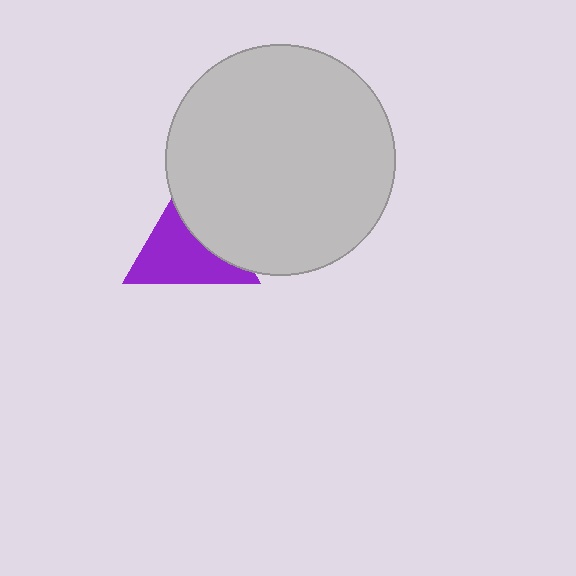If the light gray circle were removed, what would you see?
You would see the complete purple triangle.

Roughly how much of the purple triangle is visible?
About half of it is visible (roughly 61%).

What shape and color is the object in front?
The object in front is a light gray circle.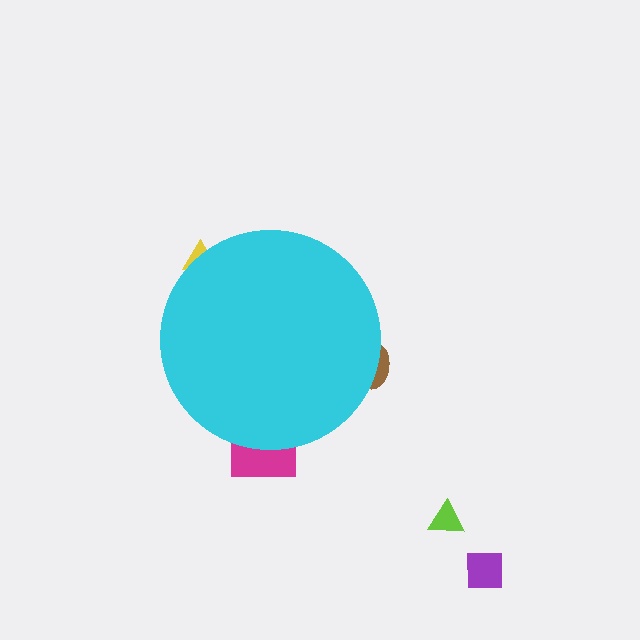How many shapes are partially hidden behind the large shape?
3 shapes are partially hidden.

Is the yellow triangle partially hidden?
Yes, the yellow triangle is partially hidden behind the cyan circle.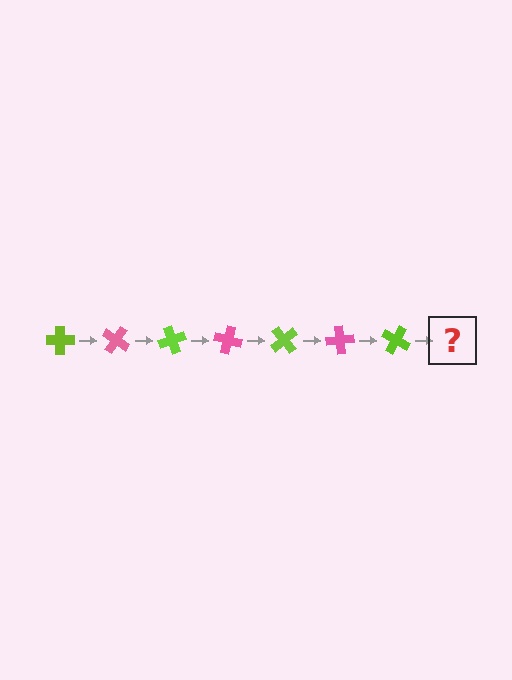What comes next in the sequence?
The next element should be a pink cross, rotated 245 degrees from the start.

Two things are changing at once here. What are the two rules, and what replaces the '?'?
The two rules are that it rotates 35 degrees each step and the color cycles through lime and pink. The '?' should be a pink cross, rotated 245 degrees from the start.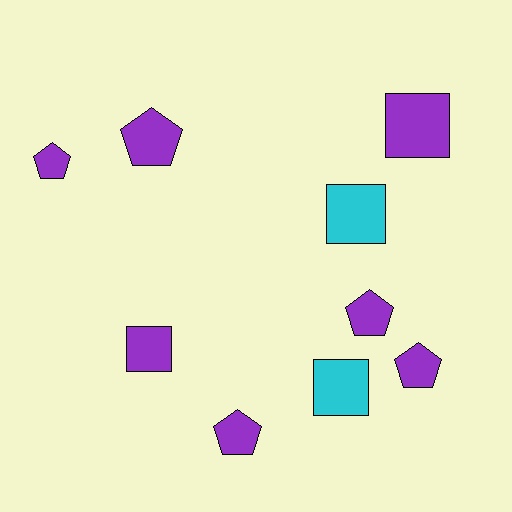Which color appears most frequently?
Purple, with 7 objects.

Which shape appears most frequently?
Pentagon, with 5 objects.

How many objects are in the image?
There are 9 objects.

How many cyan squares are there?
There are 2 cyan squares.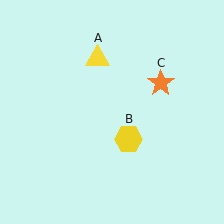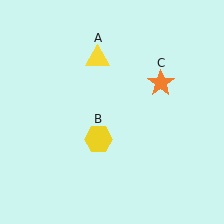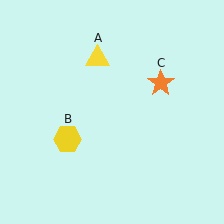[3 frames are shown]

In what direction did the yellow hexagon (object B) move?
The yellow hexagon (object B) moved left.